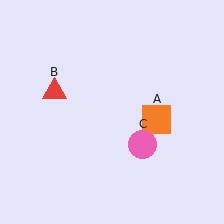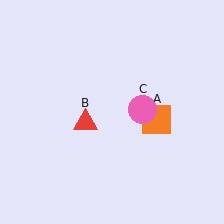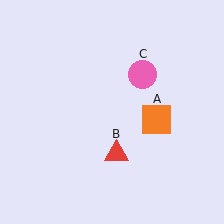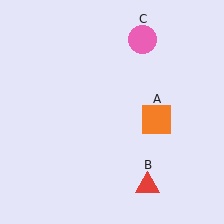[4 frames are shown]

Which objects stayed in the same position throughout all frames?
Orange square (object A) remained stationary.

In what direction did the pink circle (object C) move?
The pink circle (object C) moved up.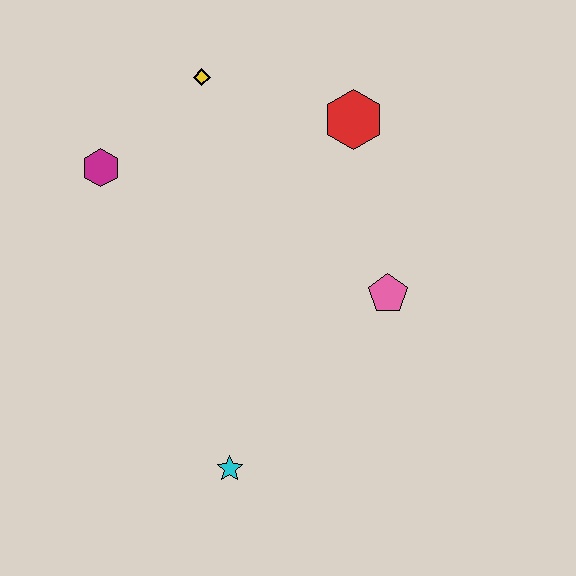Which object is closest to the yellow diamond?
The magenta hexagon is closest to the yellow diamond.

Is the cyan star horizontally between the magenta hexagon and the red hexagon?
Yes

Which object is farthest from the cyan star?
The yellow diamond is farthest from the cyan star.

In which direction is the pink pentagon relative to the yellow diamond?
The pink pentagon is below the yellow diamond.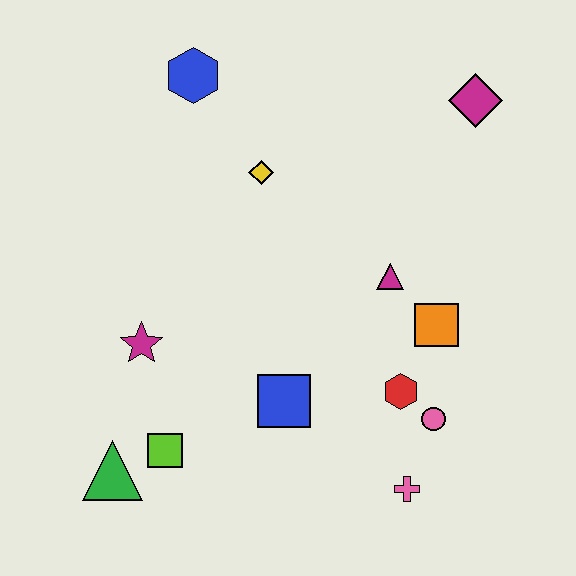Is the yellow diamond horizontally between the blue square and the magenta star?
Yes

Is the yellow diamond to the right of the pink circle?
No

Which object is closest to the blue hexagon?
The yellow diamond is closest to the blue hexagon.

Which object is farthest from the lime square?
The magenta diamond is farthest from the lime square.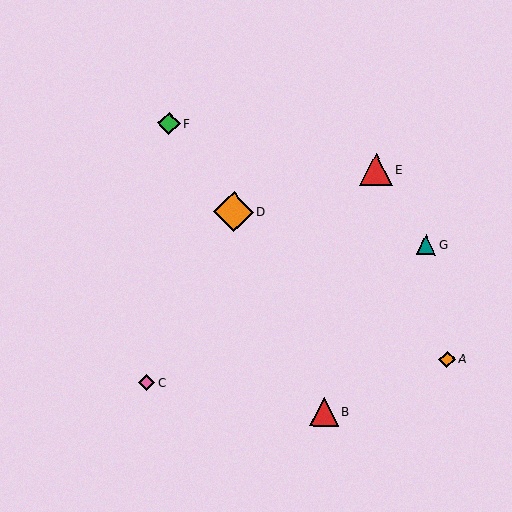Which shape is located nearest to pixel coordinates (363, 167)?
The red triangle (labeled E) at (376, 169) is nearest to that location.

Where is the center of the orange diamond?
The center of the orange diamond is at (233, 212).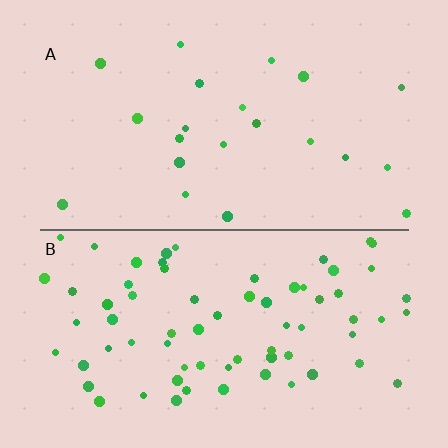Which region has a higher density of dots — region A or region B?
B (the bottom).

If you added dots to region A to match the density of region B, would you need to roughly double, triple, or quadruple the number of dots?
Approximately triple.